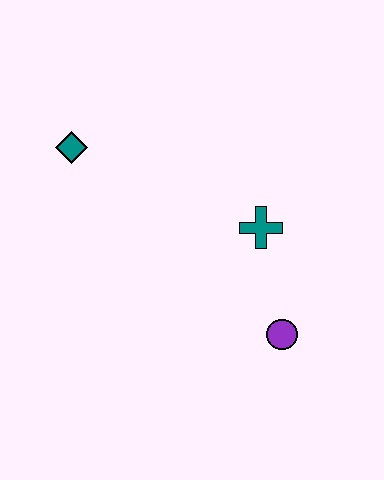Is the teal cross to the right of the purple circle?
No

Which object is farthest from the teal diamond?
The purple circle is farthest from the teal diamond.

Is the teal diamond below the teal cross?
No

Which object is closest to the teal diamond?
The teal cross is closest to the teal diamond.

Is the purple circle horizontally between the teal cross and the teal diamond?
No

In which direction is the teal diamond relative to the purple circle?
The teal diamond is to the left of the purple circle.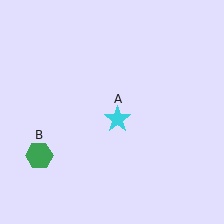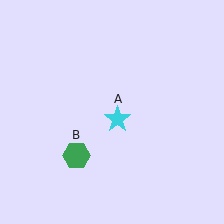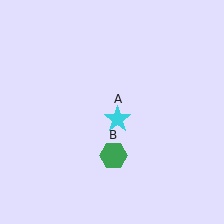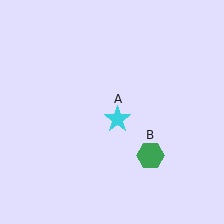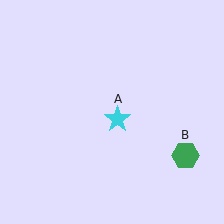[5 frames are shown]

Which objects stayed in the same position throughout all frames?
Cyan star (object A) remained stationary.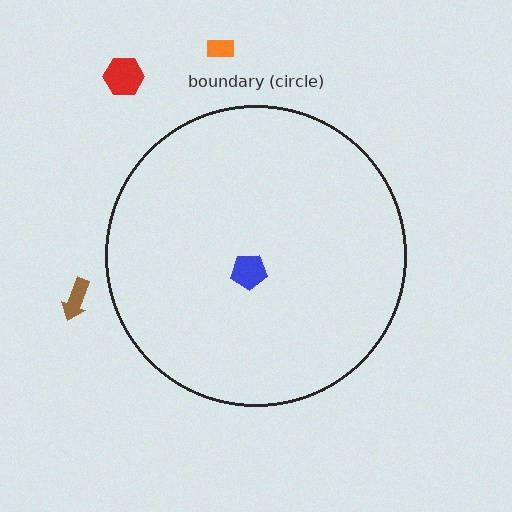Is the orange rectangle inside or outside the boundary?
Outside.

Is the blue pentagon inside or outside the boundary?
Inside.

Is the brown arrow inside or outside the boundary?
Outside.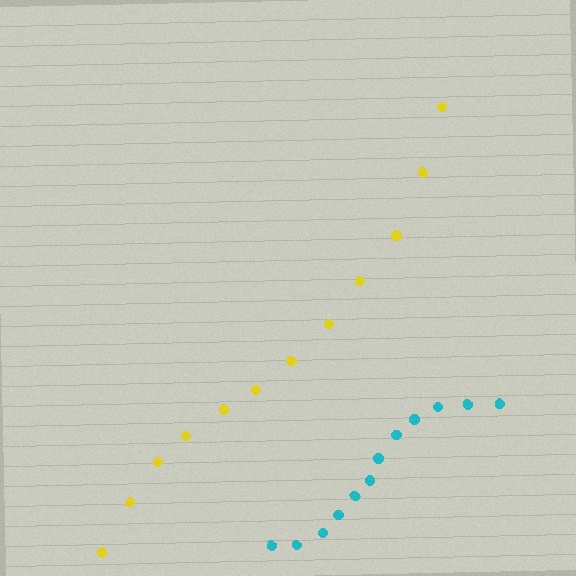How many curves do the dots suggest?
There are 2 distinct paths.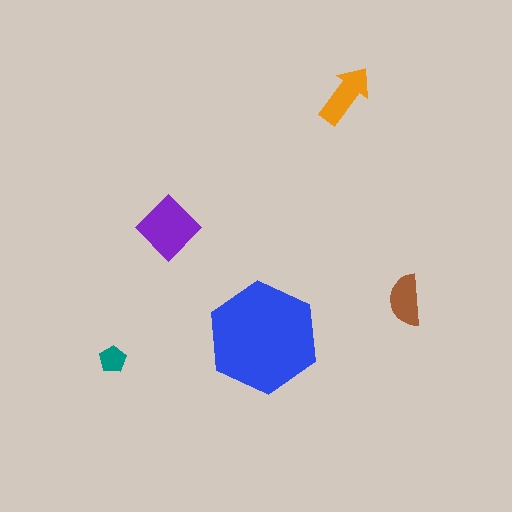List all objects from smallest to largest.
The teal pentagon, the brown semicircle, the orange arrow, the purple diamond, the blue hexagon.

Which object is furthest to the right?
The brown semicircle is rightmost.